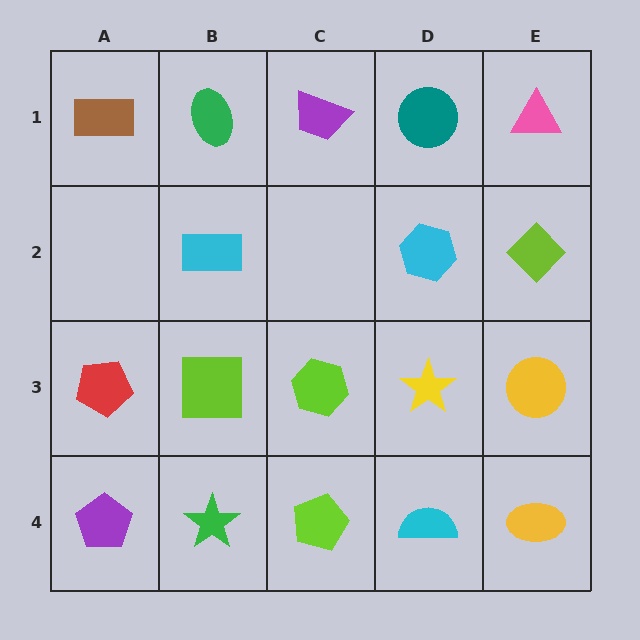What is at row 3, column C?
A lime hexagon.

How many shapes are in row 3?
5 shapes.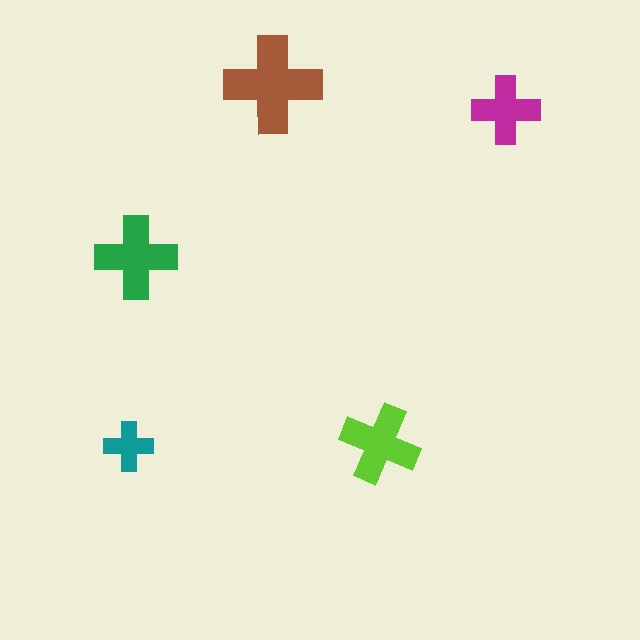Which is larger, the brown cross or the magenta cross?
The brown one.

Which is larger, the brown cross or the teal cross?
The brown one.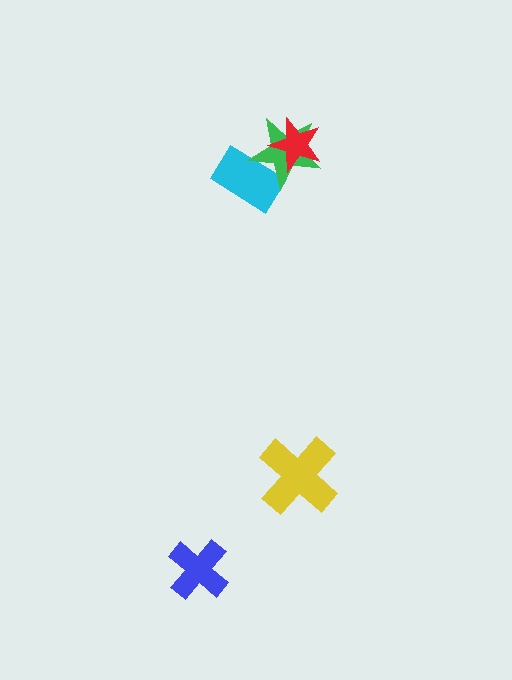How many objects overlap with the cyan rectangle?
1 object overlaps with the cyan rectangle.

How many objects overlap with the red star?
1 object overlaps with the red star.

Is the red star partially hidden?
No, no other shape covers it.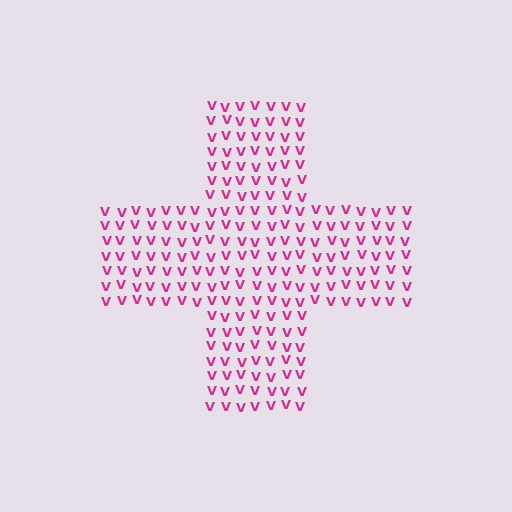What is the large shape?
The large shape is a cross.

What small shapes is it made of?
It is made of small letter V's.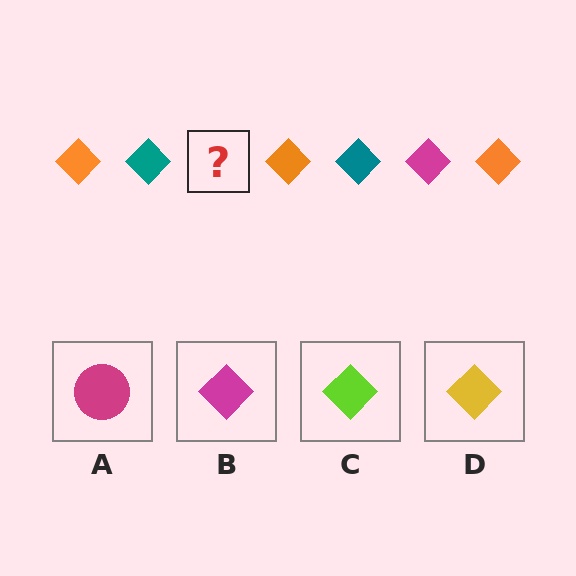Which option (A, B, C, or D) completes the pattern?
B.